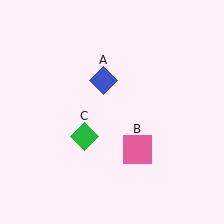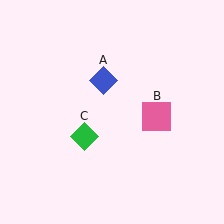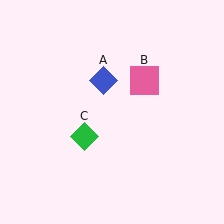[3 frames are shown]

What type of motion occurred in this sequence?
The pink square (object B) rotated counterclockwise around the center of the scene.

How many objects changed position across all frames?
1 object changed position: pink square (object B).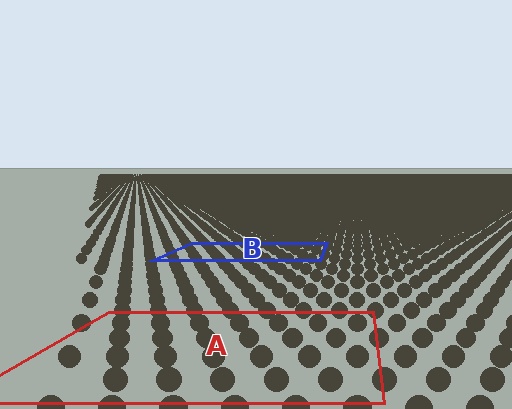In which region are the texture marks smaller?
The texture marks are smaller in region B, because it is farther away.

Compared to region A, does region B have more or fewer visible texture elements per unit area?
Region B has more texture elements per unit area — they are packed more densely because it is farther away.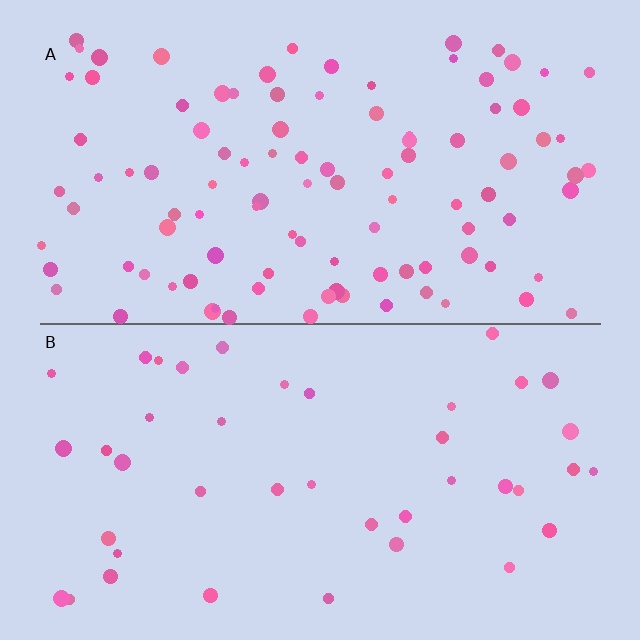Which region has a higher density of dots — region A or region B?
A (the top).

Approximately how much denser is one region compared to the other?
Approximately 2.4× — region A over region B.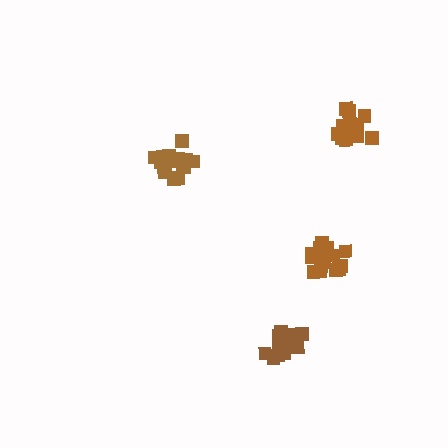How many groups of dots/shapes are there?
There are 4 groups.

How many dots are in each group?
Group 1: 17 dots, Group 2: 13 dots, Group 3: 13 dots, Group 4: 17 dots (60 total).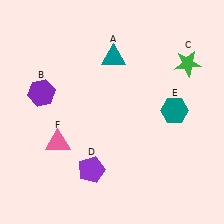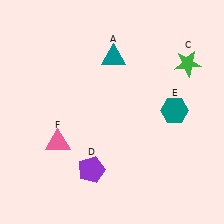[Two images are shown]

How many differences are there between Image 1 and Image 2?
There is 1 difference between the two images.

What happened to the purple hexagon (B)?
The purple hexagon (B) was removed in Image 2. It was in the top-left area of Image 1.